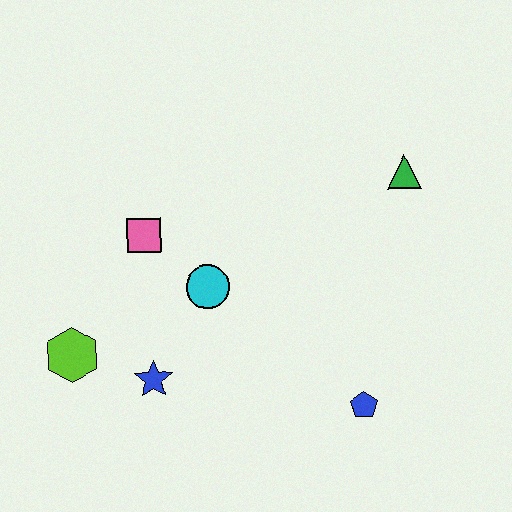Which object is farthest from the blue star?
The green triangle is farthest from the blue star.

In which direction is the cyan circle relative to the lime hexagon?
The cyan circle is to the right of the lime hexagon.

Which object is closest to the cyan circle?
The pink square is closest to the cyan circle.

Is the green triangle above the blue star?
Yes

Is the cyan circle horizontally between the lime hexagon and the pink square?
No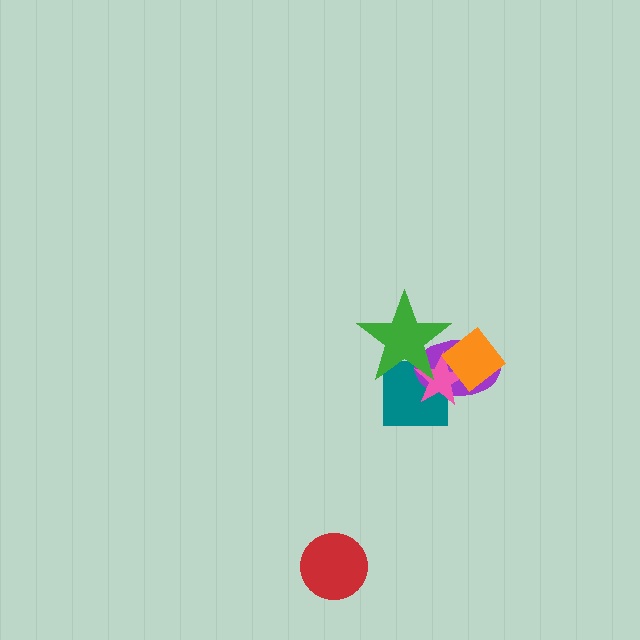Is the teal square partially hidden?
Yes, it is partially covered by another shape.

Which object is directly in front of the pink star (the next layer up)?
The green star is directly in front of the pink star.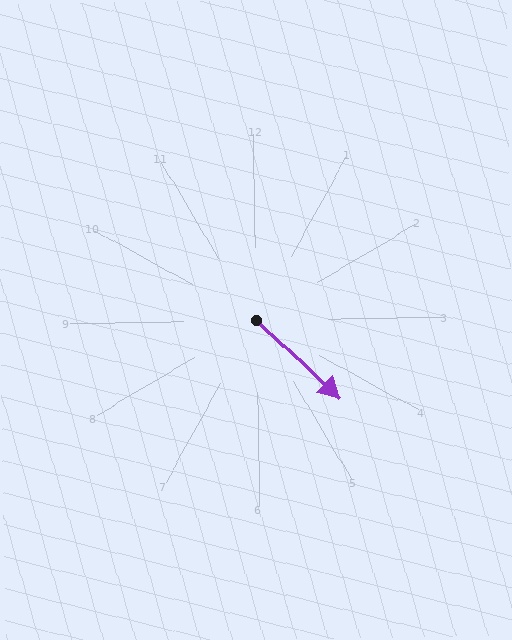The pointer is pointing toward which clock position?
Roughly 4 o'clock.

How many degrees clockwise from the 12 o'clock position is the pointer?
Approximately 134 degrees.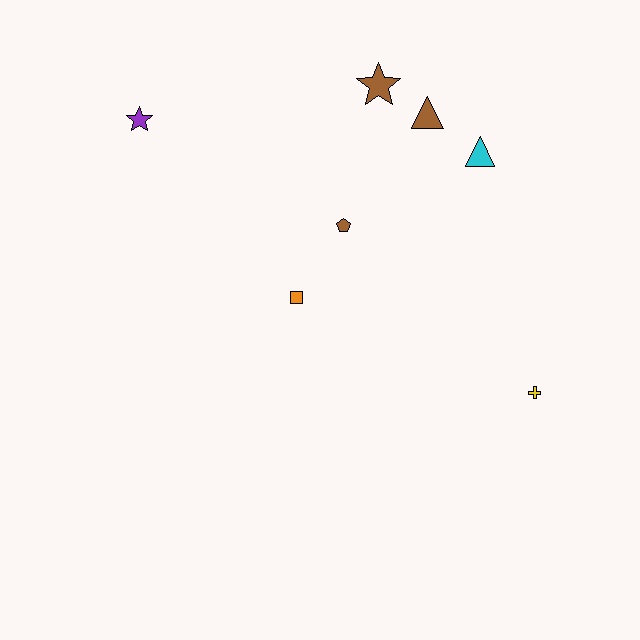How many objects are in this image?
There are 7 objects.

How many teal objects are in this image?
There are no teal objects.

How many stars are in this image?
There are 2 stars.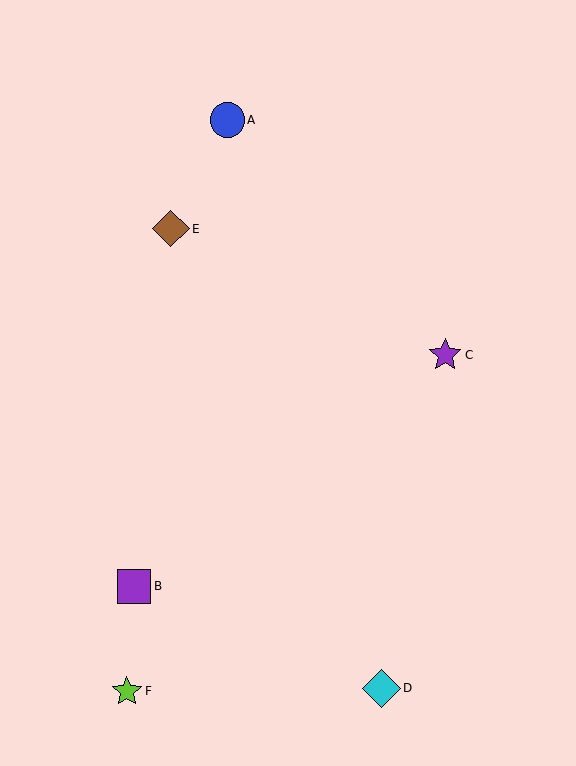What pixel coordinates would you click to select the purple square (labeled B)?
Click at (134, 586) to select the purple square B.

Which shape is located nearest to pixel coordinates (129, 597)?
The purple square (labeled B) at (134, 586) is nearest to that location.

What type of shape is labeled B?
Shape B is a purple square.